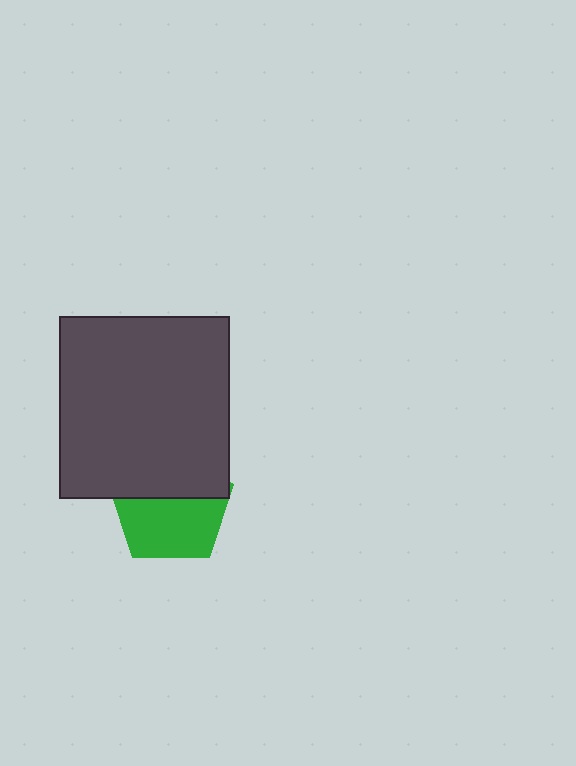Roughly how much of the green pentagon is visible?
About half of it is visible (roughly 55%).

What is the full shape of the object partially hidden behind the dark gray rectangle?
The partially hidden object is a green pentagon.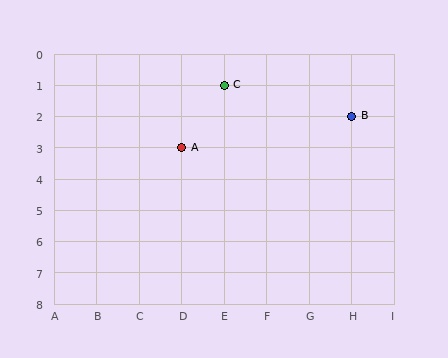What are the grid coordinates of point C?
Point C is at grid coordinates (E, 1).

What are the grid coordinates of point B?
Point B is at grid coordinates (H, 2).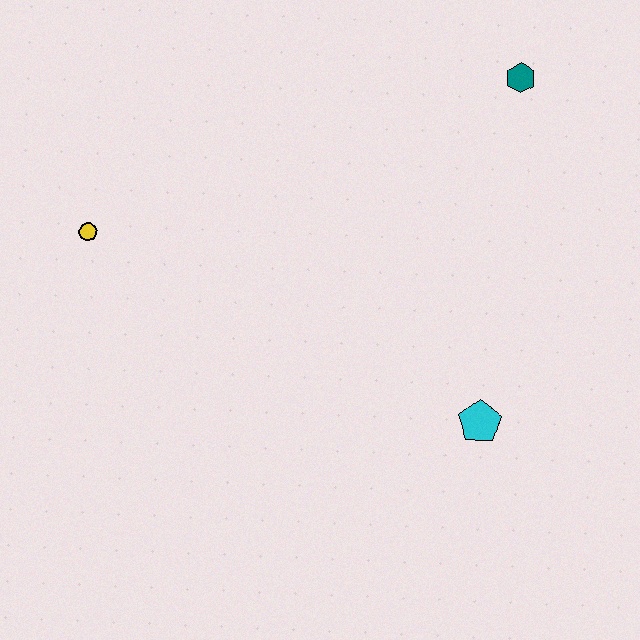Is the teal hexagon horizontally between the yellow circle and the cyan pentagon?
No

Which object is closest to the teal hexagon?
The cyan pentagon is closest to the teal hexagon.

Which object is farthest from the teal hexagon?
The yellow circle is farthest from the teal hexagon.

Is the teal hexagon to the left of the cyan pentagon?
No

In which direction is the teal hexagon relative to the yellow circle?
The teal hexagon is to the right of the yellow circle.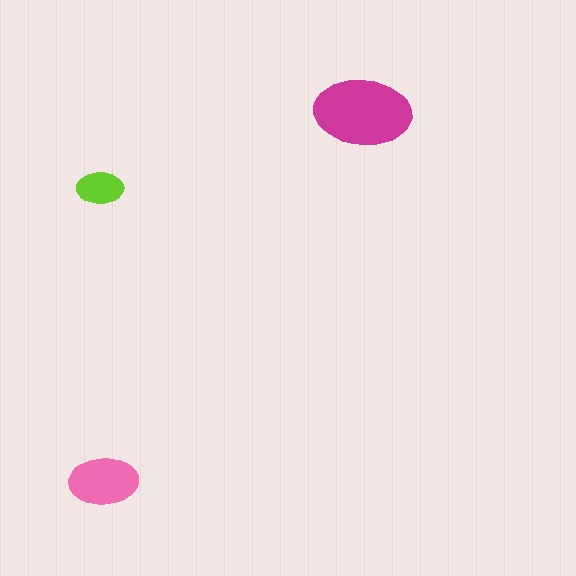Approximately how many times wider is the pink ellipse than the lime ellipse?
About 1.5 times wider.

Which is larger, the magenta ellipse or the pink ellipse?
The magenta one.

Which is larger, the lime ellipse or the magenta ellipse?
The magenta one.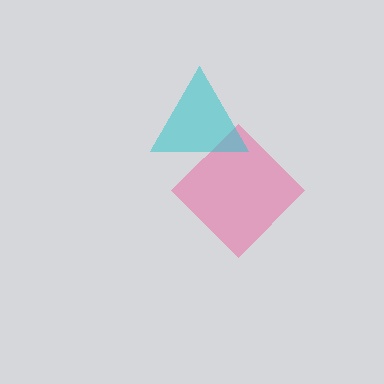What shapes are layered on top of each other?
The layered shapes are: a pink diamond, a cyan triangle.